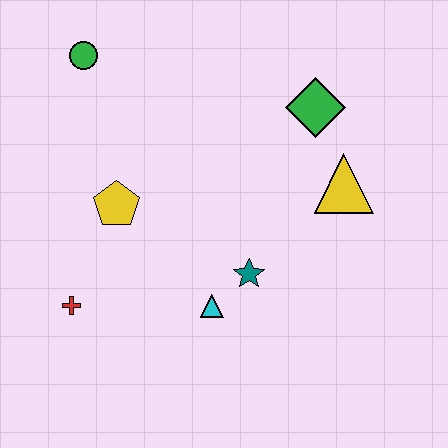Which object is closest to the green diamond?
The yellow triangle is closest to the green diamond.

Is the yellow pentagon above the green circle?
No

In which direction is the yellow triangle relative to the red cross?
The yellow triangle is to the right of the red cross.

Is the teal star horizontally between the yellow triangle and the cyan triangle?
Yes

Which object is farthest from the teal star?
The green circle is farthest from the teal star.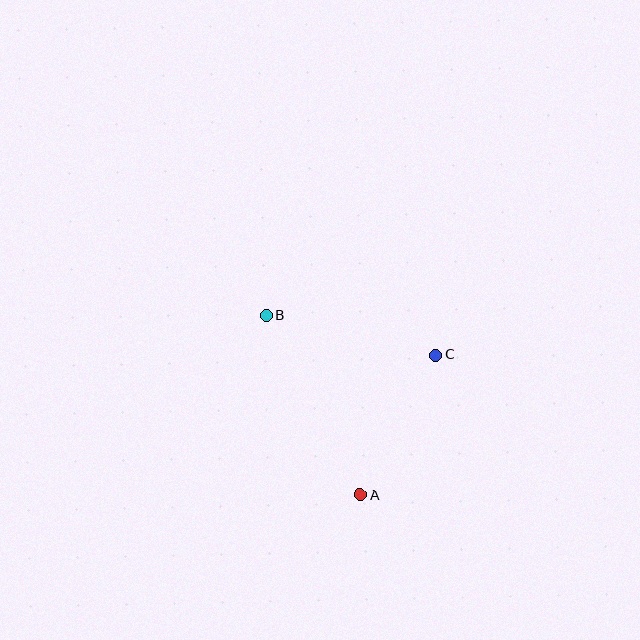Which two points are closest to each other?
Points A and C are closest to each other.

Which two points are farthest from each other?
Points A and B are farthest from each other.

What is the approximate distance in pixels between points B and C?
The distance between B and C is approximately 174 pixels.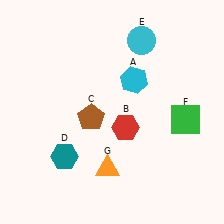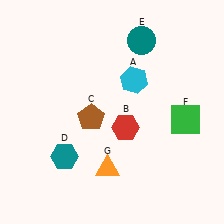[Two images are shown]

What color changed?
The circle (E) changed from cyan in Image 1 to teal in Image 2.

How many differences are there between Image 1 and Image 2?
There is 1 difference between the two images.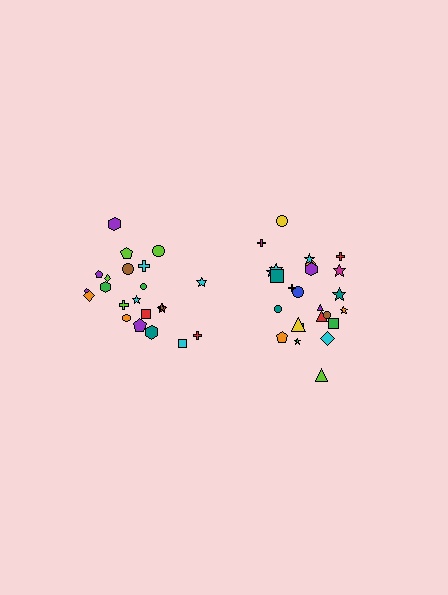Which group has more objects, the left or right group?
The right group.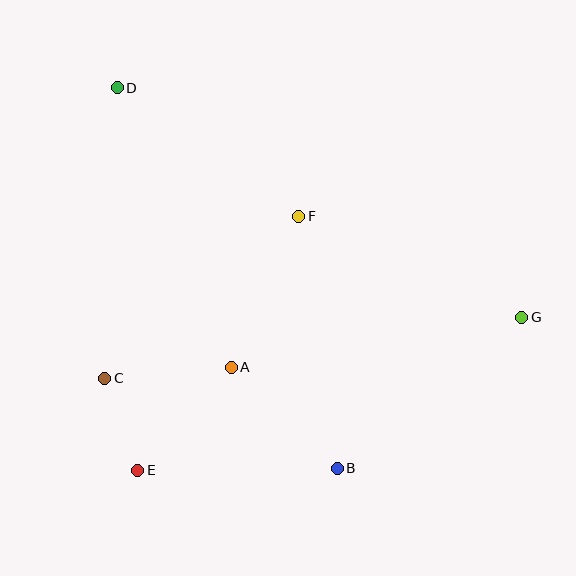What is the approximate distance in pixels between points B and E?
The distance between B and E is approximately 199 pixels.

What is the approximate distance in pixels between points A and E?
The distance between A and E is approximately 139 pixels.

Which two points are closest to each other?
Points C and E are closest to each other.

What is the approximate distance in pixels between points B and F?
The distance between B and F is approximately 255 pixels.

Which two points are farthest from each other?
Points D and G are farthest from each other.